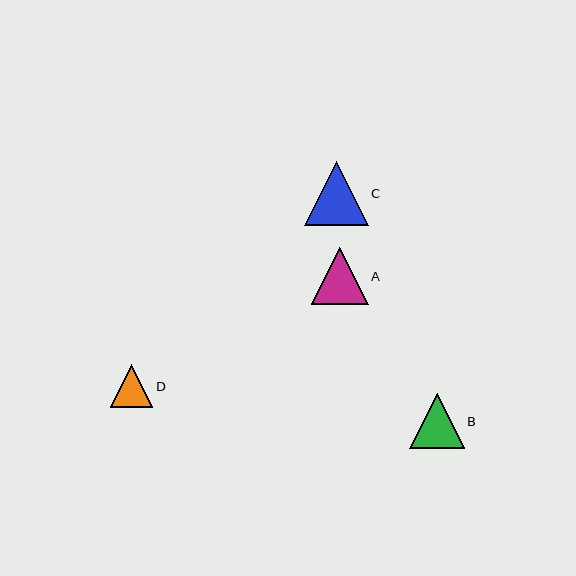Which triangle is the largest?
Triangle C is the largest with a size of approximately 64 pixels.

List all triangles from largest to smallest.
From largest to smallest: C, A, B, D.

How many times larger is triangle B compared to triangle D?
Triangle B is approximately 1.3 times the size of triangle D.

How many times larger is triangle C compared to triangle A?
Triangle C is approximately 1.1 times the size of triangle A.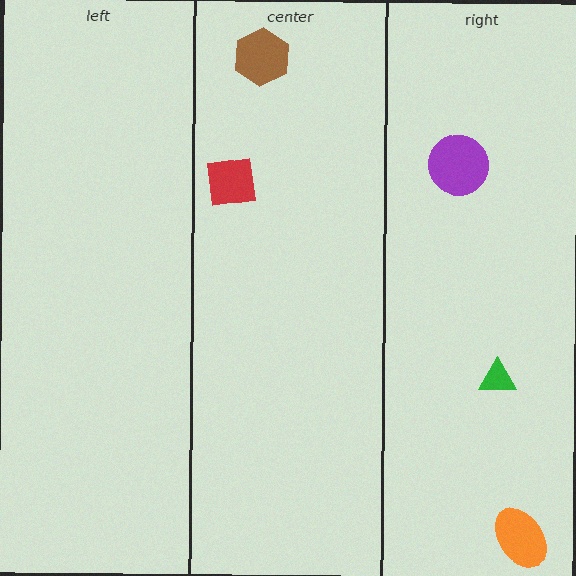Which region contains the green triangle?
The right region.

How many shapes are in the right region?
3.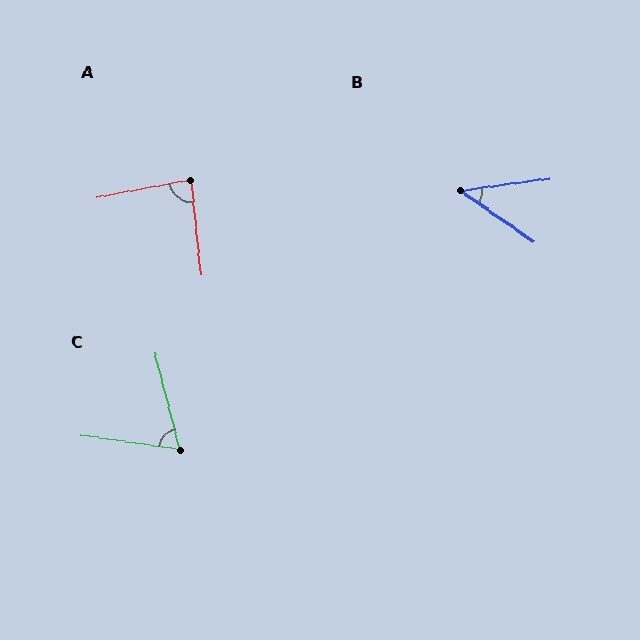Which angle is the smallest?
B, at approximately 42 degrees.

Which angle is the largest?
A, at approximately 85 degrees.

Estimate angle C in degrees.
Approximately 67 degrees.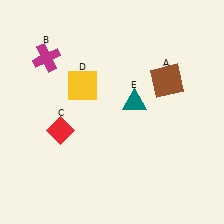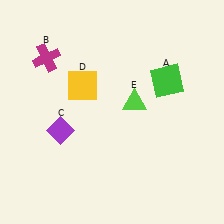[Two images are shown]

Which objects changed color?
A changed from brown to green. C changed from red to purple. E changed from teal to lime.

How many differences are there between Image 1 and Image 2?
There are 3 differences between the two images.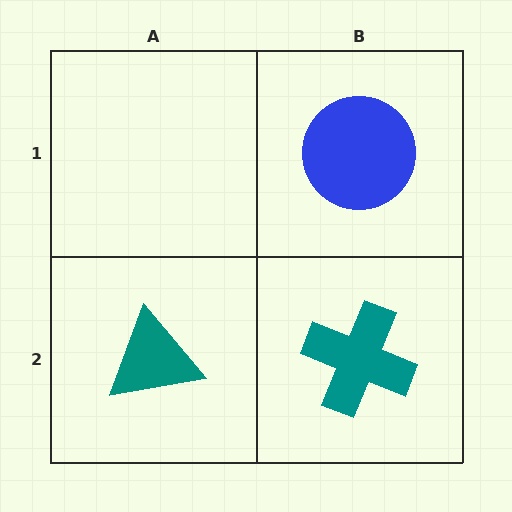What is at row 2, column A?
A teal triangle.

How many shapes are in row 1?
1 shape.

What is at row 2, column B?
A teal cross.